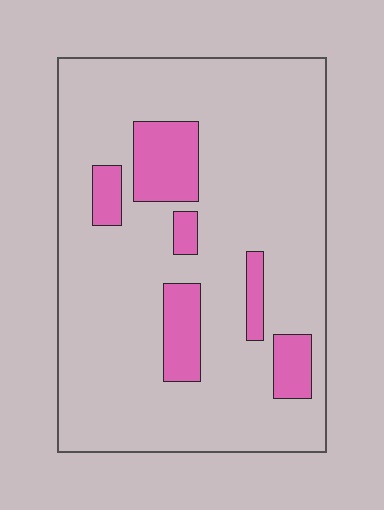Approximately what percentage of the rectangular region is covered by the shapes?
Approximately 15%.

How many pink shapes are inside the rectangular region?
6.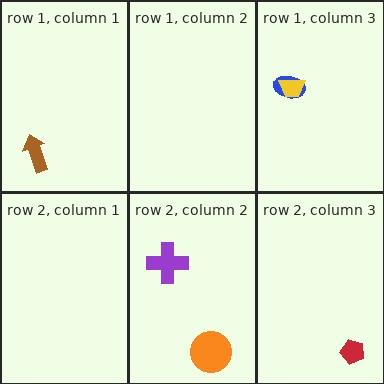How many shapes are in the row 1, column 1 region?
1.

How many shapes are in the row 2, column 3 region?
1.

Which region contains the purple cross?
The row 2, column 2 region.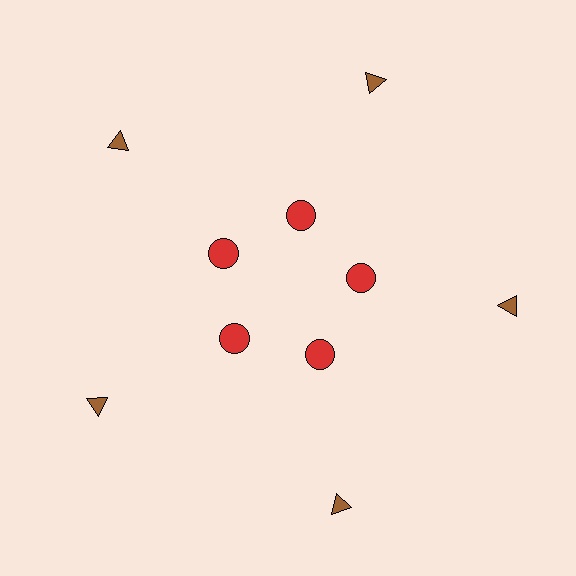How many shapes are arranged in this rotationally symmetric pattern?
There are 10 shapes, arranged in 5 groups of 2.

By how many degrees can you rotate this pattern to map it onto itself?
The pattern maps onto itself every 72 degrees of rotation.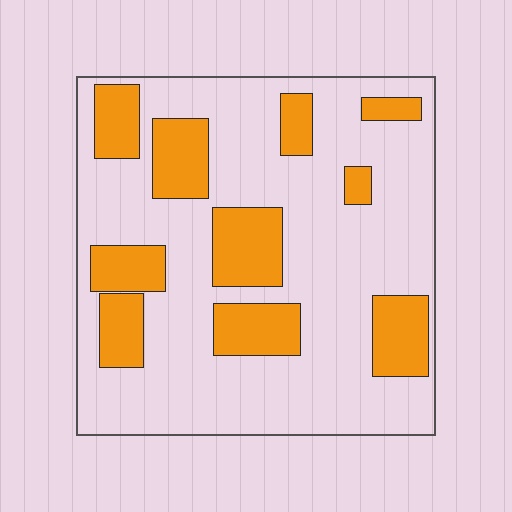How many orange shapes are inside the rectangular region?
10.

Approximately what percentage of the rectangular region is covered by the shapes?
Approximately 25%.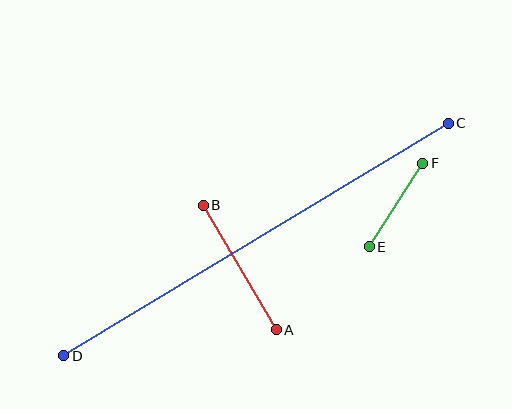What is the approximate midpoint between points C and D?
The midpoint is at approximately (256, 240) pixels.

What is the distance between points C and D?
The distance is approximately 450 pixels.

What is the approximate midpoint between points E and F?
The midpoint is at approximately (396, 205) pixels.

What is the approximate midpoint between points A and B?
The midpoint is at approximately (240, 268) pixels.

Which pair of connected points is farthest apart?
Points C and D are farthest apart.